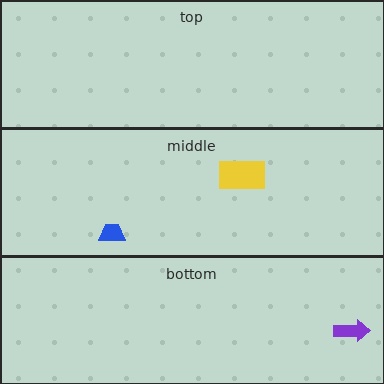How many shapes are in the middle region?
2.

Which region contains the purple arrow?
The bottom region.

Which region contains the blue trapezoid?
The middle region.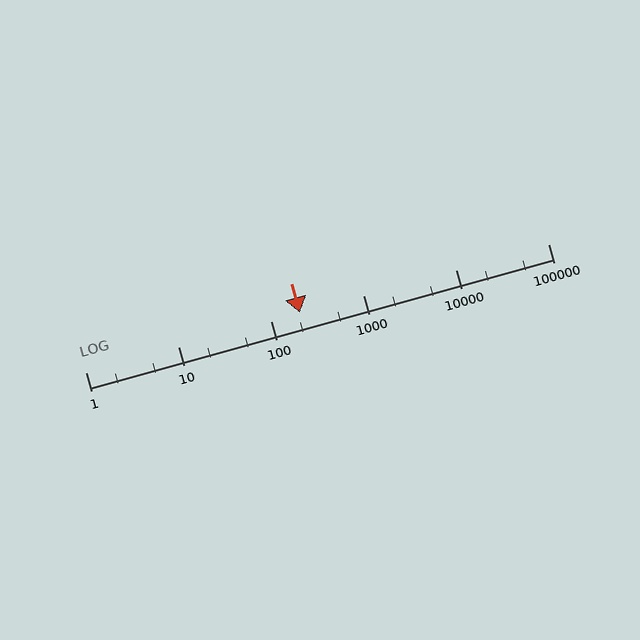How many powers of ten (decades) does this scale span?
The scale spans 5 decades, from 1 to 100000.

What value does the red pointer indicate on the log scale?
The pointer indicates approximately 210.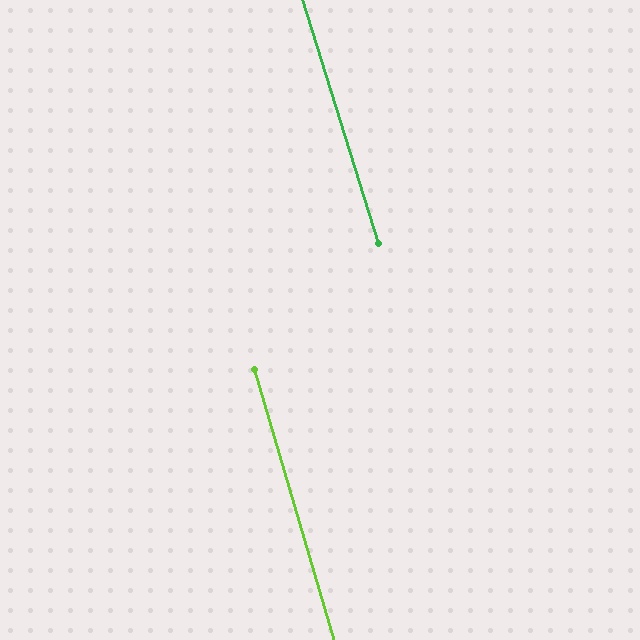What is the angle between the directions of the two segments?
Approximately 1 degree.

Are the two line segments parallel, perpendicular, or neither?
Parallel — their directions differ by only 0.9°.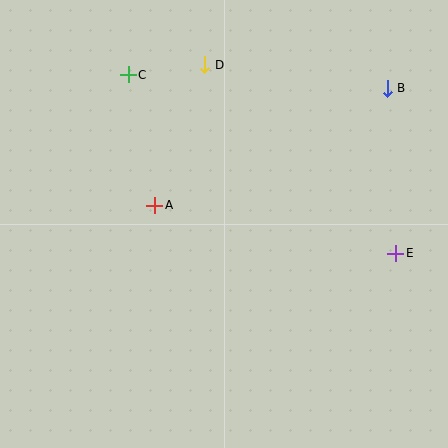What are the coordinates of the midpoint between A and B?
The midpoint between A and B is at (271, 147).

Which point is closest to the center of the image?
Point A at (155, 205) is closest to the center.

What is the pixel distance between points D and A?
The distance between D and A is 149 pixels.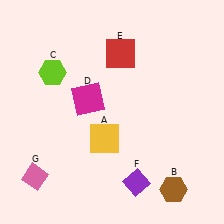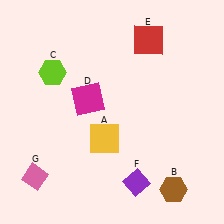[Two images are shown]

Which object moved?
The red square (E) moved right.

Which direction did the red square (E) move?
The red square (E) moved right.